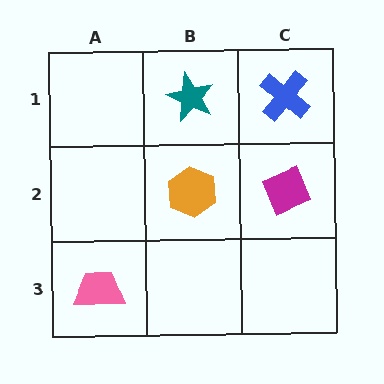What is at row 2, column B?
An orange hexagon.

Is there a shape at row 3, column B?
No, that cell is empty.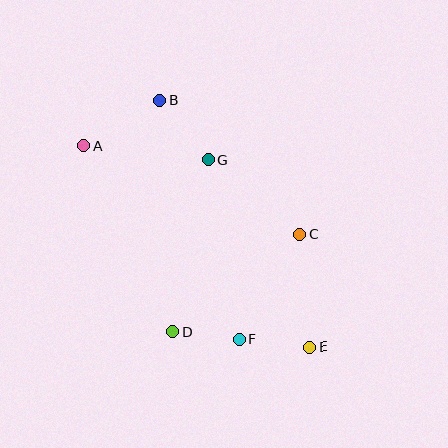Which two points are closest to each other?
Points D and F are closest to each other.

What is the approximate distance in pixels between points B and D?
The distance between B and D is approximately 232 pixels.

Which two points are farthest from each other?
Points A and E are farthest from each other.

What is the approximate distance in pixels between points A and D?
The distance between A and D is approximately 206 pixels.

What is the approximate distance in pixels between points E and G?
The distance between E and G is approximately 213 pixels.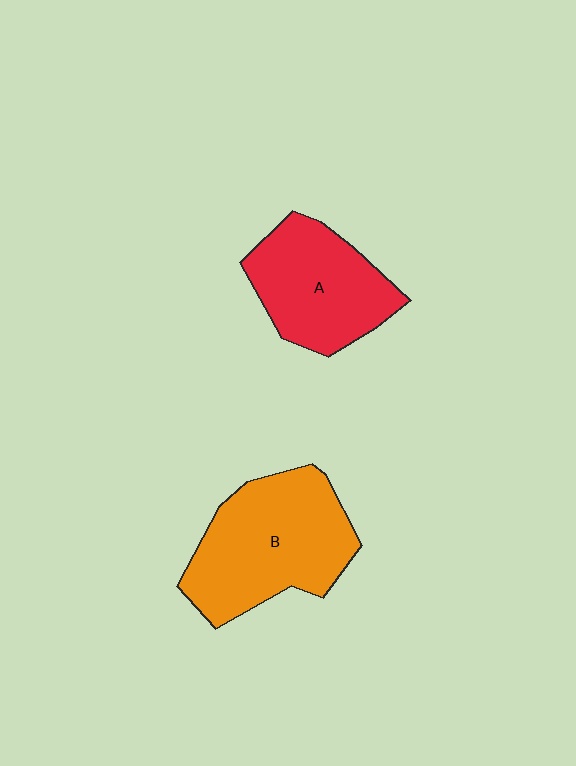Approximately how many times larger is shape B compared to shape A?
Approximately 1.3 times.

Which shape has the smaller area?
Shape A (red).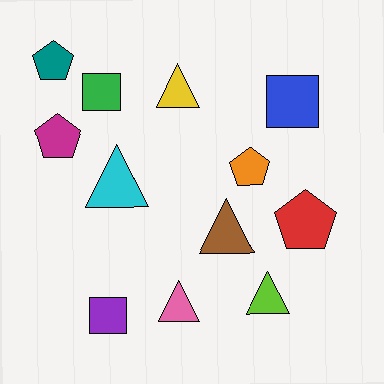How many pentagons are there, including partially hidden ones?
There are 4 pentagons.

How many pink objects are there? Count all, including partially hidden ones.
There is 1 pink object.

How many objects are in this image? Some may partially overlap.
There are 12 objects.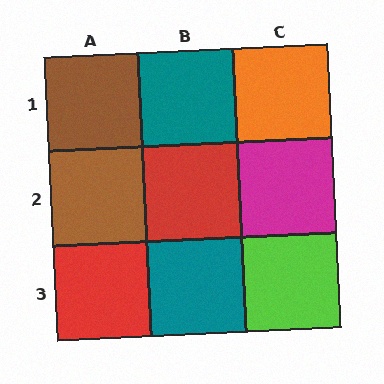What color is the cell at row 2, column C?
Magenta.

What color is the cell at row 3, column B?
Teal.